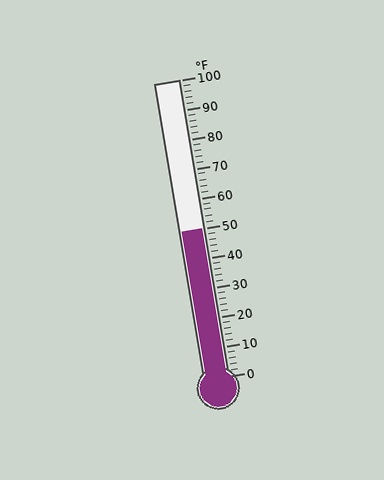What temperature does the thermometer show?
The thermometer shows approximately 50°F.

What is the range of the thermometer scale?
The thermometer scale ranges from 0°F to 100°F.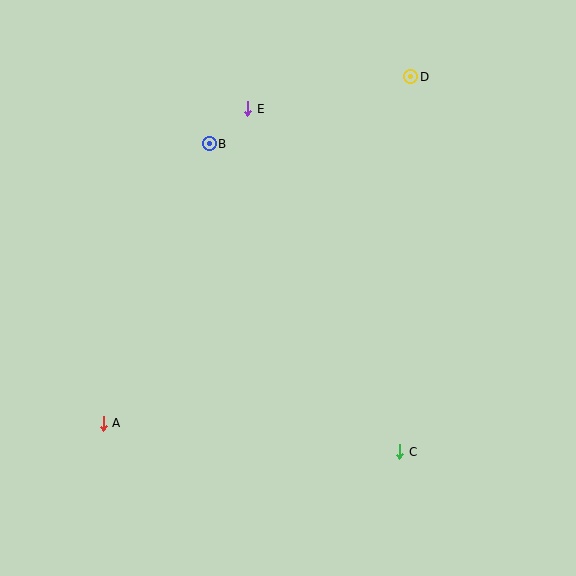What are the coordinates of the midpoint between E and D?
The midpoint between E and D is at (329, 93).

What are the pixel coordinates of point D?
Point D is at (411, 77).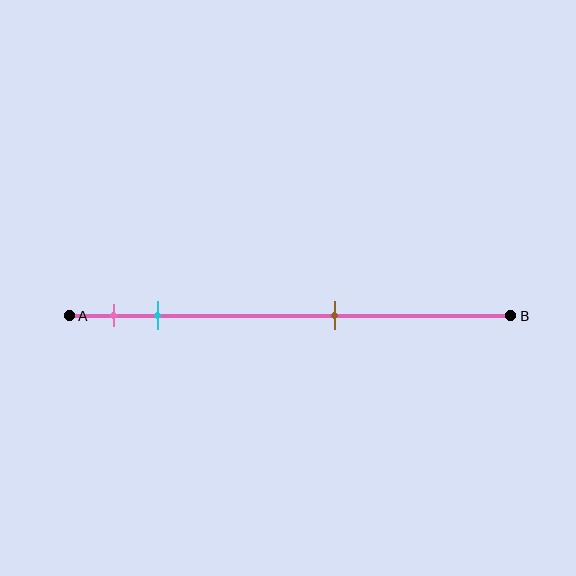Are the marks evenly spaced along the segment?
No, the marks are not evenly spaced.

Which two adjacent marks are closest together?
The pink and cyan marks are the closest adjacent pair.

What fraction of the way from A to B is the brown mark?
The brown mark is approximately 60% (0.6) of the way from A to B.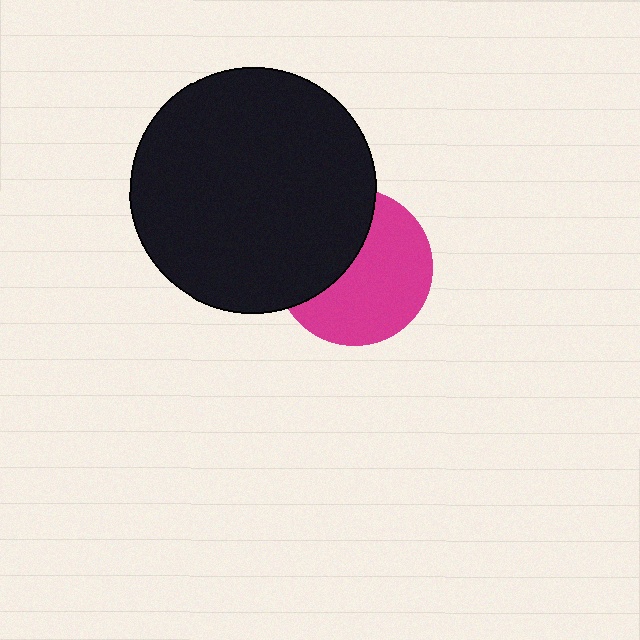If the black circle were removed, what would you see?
You would see the complete magenta circle.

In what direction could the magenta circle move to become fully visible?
The magenta circle could move right. That would shift it out from behind the black circle entirely.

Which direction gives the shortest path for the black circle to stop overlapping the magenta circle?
Moving left gives the shortest separation.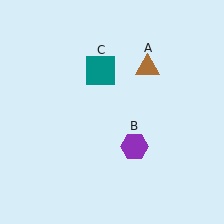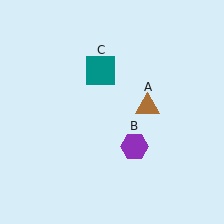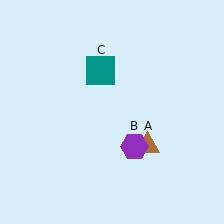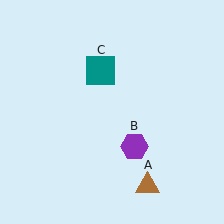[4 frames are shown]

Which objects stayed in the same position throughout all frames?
Purple hexagon (object B) and teal square (object C) remained stationary.